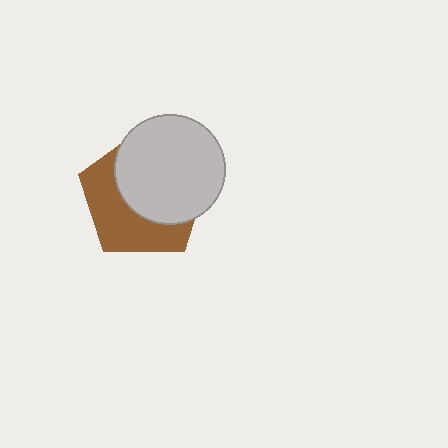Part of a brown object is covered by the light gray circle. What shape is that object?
It is a pentagon.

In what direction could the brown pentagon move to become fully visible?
The brown pentagon could move toward the lower-left. That would shift it out from behind the light gray circle entirely.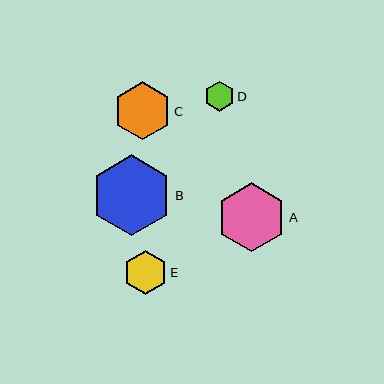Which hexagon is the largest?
Hexagon B is the largest with a size of approximately 81 pixels.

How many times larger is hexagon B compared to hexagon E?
Hexagon B is approximately 1.8 times the size of hexagon E.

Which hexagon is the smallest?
Hexagon D is the smallest with a size of approximately 30 pixels.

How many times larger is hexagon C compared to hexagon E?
Hexagon C is approximately 1.3 times the size of hexagon E.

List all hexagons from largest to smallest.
From largest to smallest: B, A, C, E, D.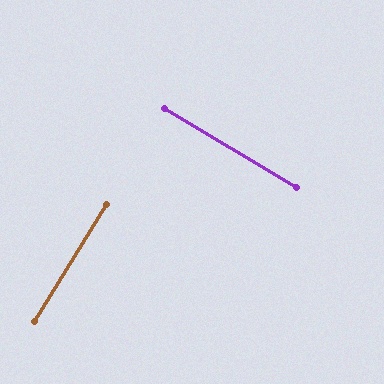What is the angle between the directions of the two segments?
Approximately 89 degrees.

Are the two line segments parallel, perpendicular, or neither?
Perpendicular — they meet at approximately 89°.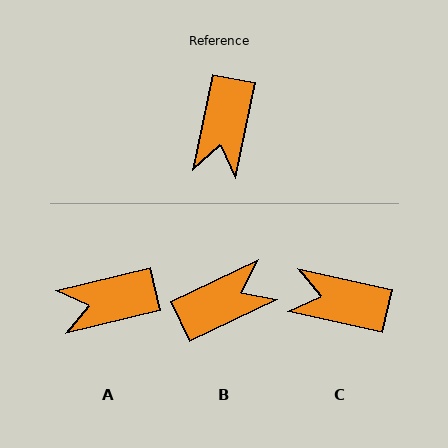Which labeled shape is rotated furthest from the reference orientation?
B, about 127 degrees away.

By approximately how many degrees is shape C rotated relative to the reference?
Approximately 91 degrees clockwise.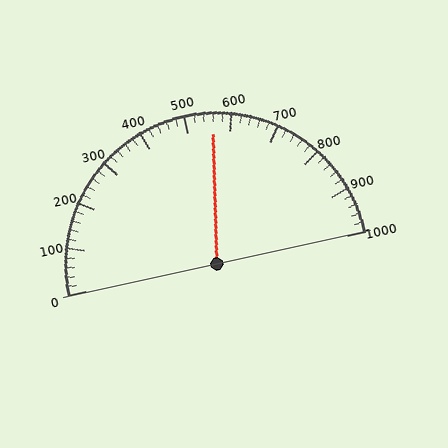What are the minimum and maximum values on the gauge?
The gauge ranges from 0 to 1000.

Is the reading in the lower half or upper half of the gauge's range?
The reading is in the upper half of the range (0 to 1000).